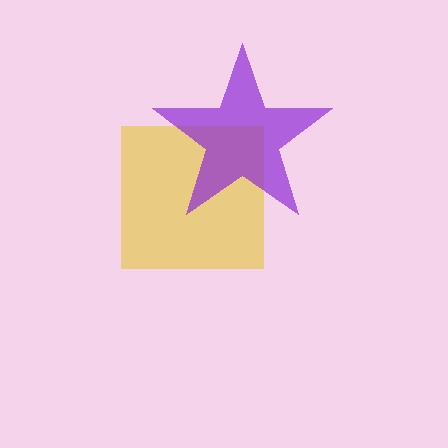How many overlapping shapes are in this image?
There are 2 overlapping shapes in the image.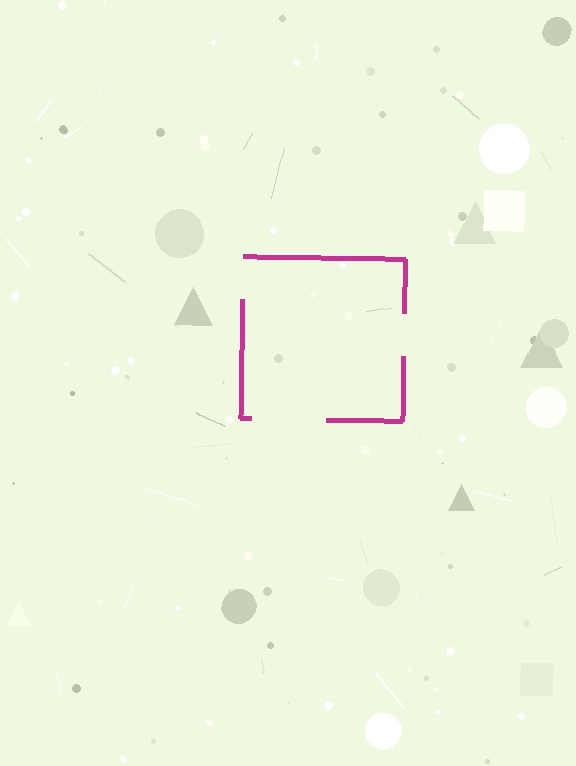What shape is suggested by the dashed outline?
The dashed outline suggests a square.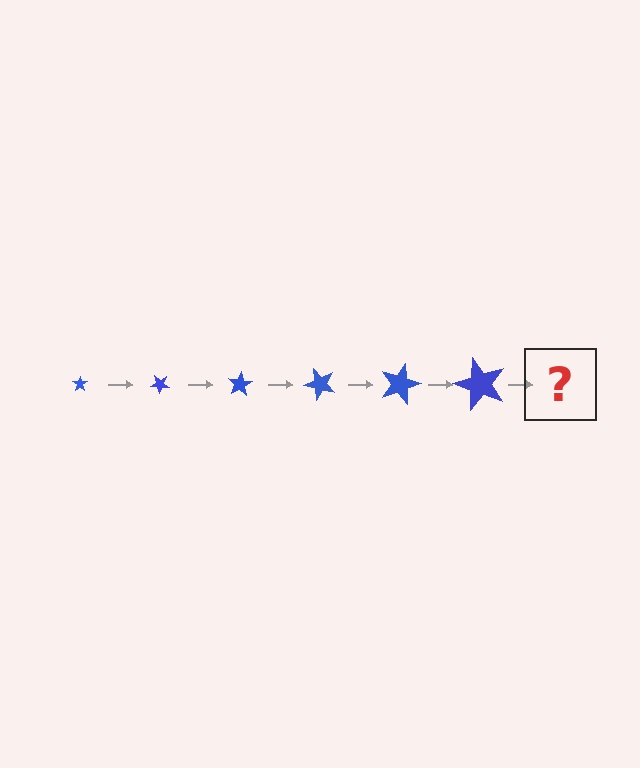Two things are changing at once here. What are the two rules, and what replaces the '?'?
The two rules are that the star grows larger each step and it rotates 40 degrees each step. The '?' should be a star, larger than the previous one and rotated 240 degrees from the start.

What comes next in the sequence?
The next element should be a star, larger than the previous one and rotated 240 degrees from the start.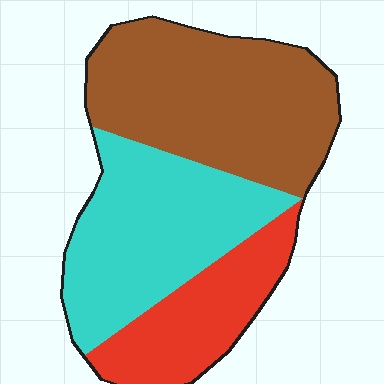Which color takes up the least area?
Red, at roughly 20%.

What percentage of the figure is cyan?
Cyan covers 36% of the figure.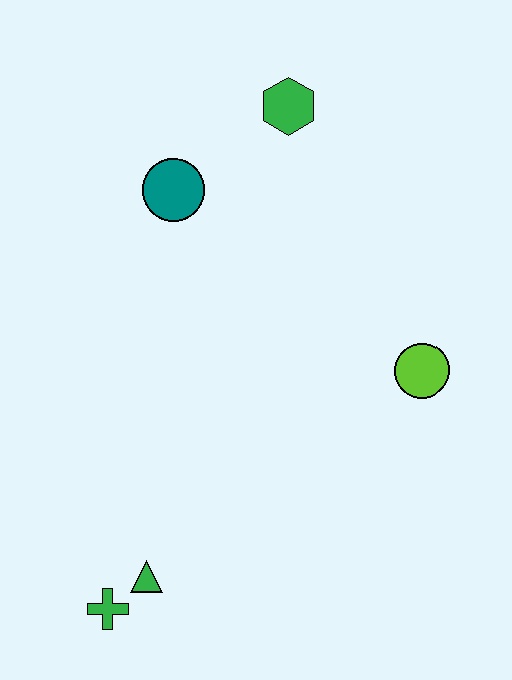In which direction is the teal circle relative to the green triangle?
The teal circle is above the green triangle.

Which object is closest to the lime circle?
The green hexagon is closest to the lime circle.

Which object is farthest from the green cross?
The green hexagon is farthest from the green cross.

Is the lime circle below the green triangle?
No